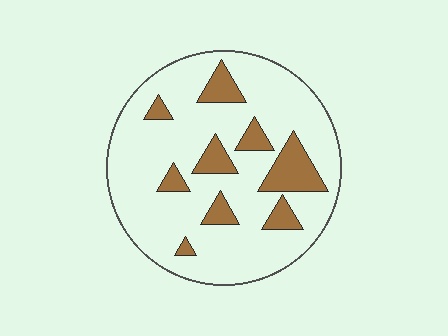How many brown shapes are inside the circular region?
9.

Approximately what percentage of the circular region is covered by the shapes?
Approximately 20%.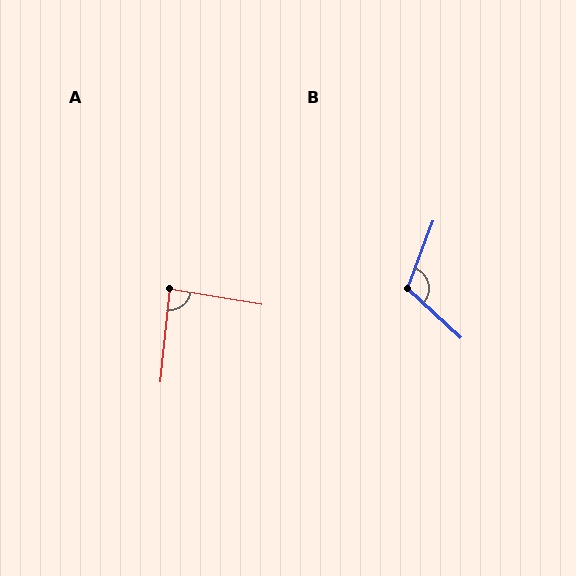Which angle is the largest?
B, at approximately 112 degrees.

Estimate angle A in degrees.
Approximately 86 degrees.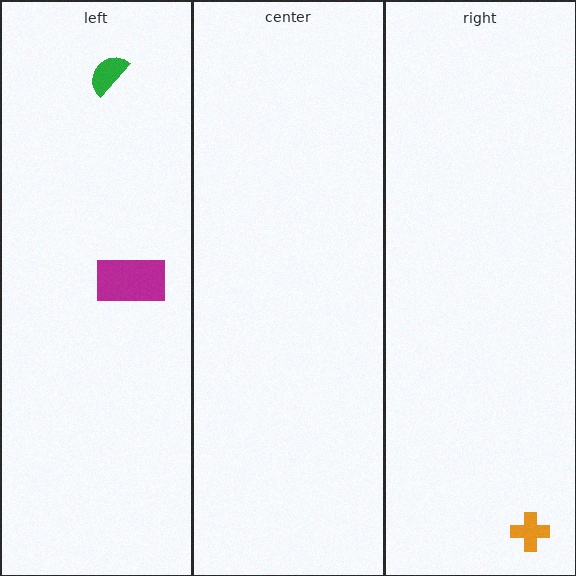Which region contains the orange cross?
The right region.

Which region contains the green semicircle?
The left region.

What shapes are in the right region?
The orange cross.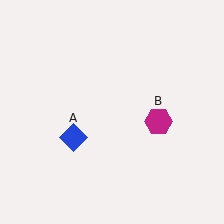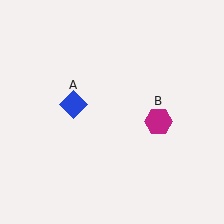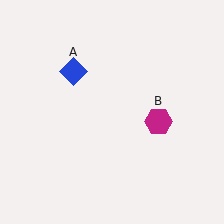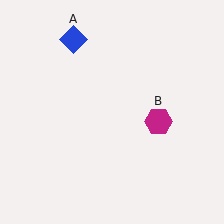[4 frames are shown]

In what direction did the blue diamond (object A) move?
The blue diamond (object A) moved up.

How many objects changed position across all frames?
1 object changed position: blue diamond (object A).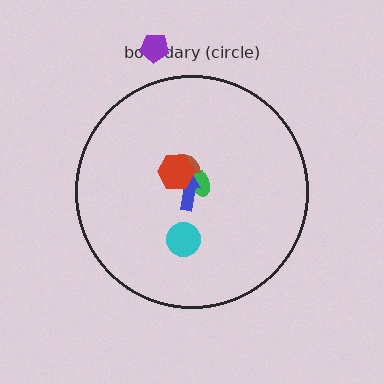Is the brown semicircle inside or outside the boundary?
Inside.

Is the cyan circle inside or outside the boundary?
Inside.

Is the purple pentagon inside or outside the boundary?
Outside.